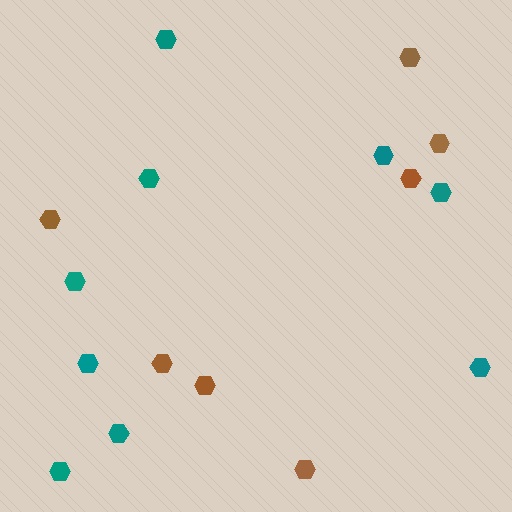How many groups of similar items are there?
There are 2 groups: one group of teal hexagons (9) and one group of brown hexagons (7).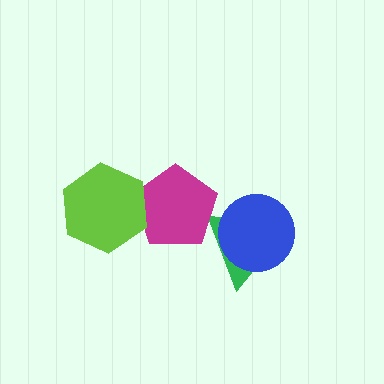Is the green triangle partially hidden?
Yes, it is partially covered by another shape.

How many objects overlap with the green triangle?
2 objects overlap with the green triangle.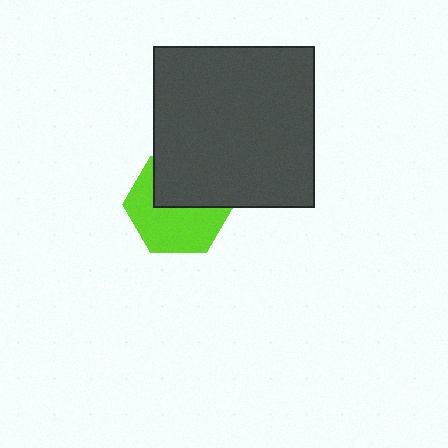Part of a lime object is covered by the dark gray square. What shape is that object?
It is a hexagon.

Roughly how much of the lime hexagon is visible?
About half of it is visible (roughly 57%).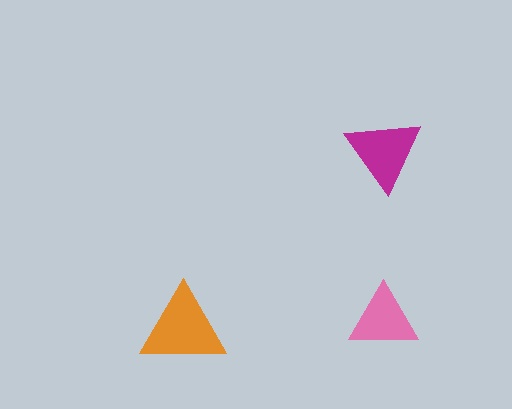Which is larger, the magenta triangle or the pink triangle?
The magenta one.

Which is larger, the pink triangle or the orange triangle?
The orange one.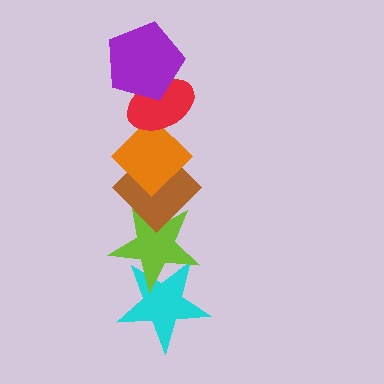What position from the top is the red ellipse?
The red ellipse is 2nd from the top.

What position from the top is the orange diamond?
The orange diamond is 3rd from the top.